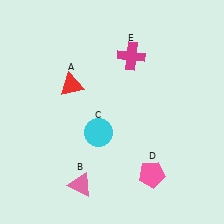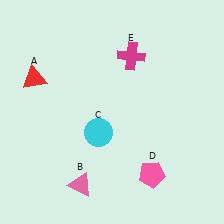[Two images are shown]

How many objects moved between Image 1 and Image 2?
1 object moved between the two images.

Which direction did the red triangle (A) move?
The red triangle (A) moved left.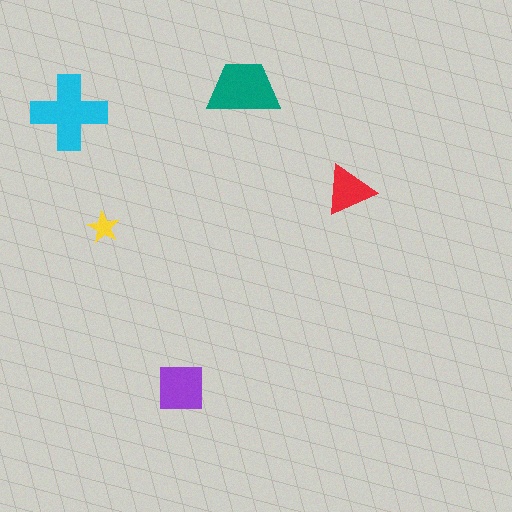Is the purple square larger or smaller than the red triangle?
Larger.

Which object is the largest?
The cyan cross.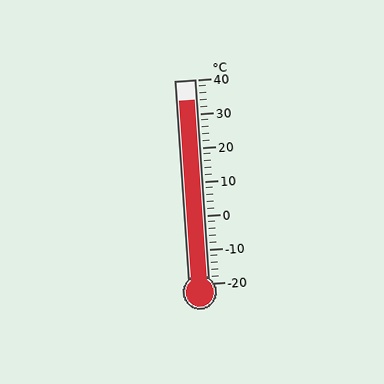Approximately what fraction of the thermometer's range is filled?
The thermometer is filled to approximately 90% of its range.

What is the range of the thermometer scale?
The thermometer scale ranges from -20°C to 40°C.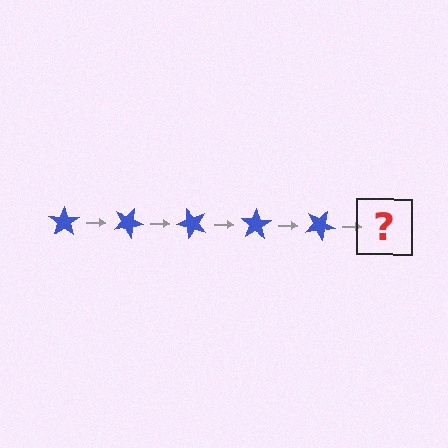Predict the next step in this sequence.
The next step is a blue star rotated 125 degrees.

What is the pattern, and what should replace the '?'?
The pattern is that the star rotates 25 degrees each step. The '?' should be a blue star rotated 125 degrees.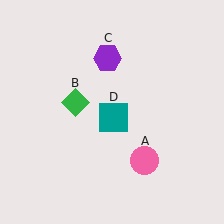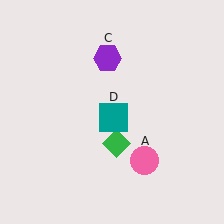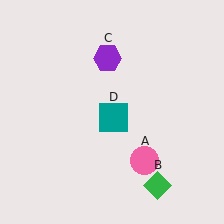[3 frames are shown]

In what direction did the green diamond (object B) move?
The green diamond (object B) moved down and to the right.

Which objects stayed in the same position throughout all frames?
Pink circle (object A) and purple hexagon (object C) and teal square (object D) remained stationary.